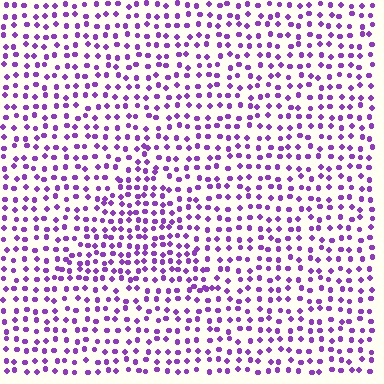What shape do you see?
I see a triangle.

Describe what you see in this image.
The image contains small purple elements arranged at two different densities. A triangle-shaped region is visible where the elements are more densely packed than the surrounding area.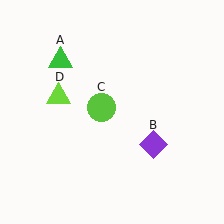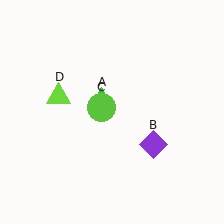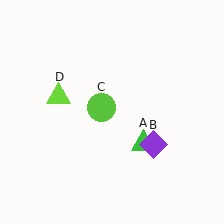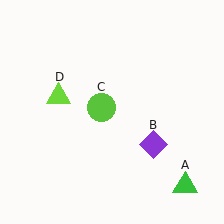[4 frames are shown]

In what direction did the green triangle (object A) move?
The green triangle (object A) moved down and to the right.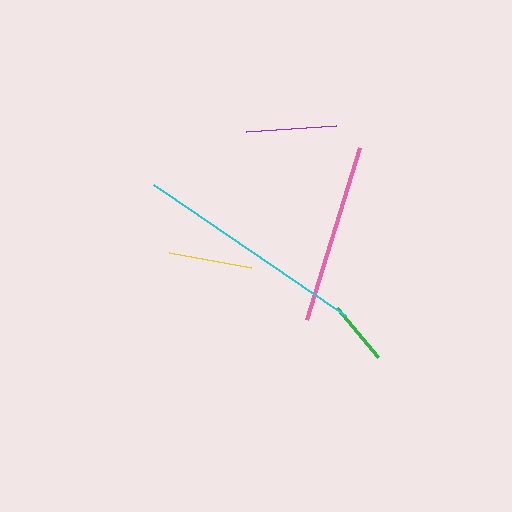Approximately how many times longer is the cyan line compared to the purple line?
The cyan line is approximately 2.6 times the length of the purple line.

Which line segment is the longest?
The cyan line is the longest at approximately 232 pixels.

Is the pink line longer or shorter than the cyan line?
The cyan line is longer than the pink line.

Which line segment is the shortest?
The green line is the shortest at approximately 63 pixels.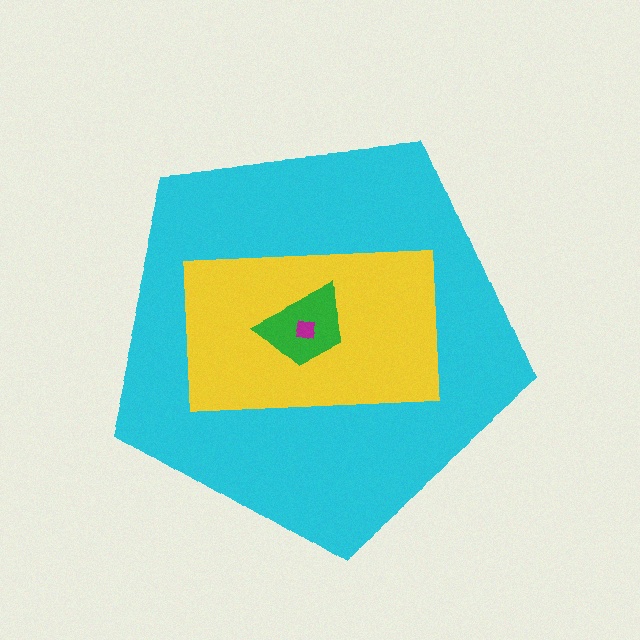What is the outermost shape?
The cyan pentagon.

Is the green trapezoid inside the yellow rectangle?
Yes.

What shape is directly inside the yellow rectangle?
The green trapezoid.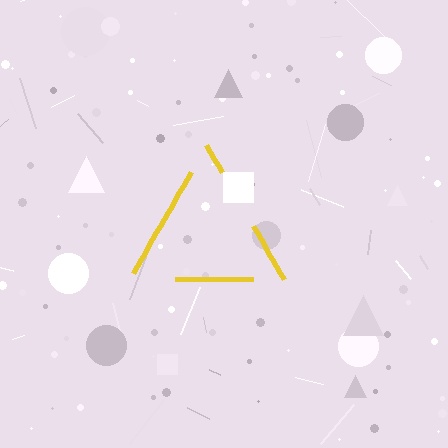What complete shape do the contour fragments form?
The contour fragments form a triangle.